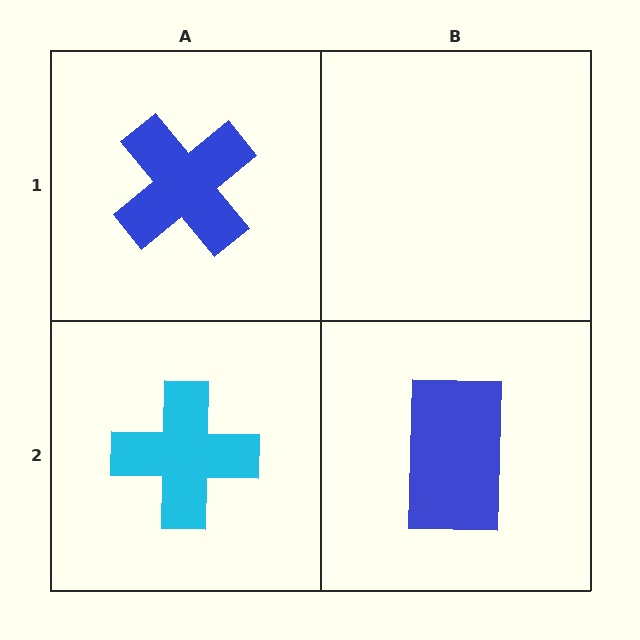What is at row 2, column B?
A blue rectangle.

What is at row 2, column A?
A cyan cross.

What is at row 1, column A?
A blue cross.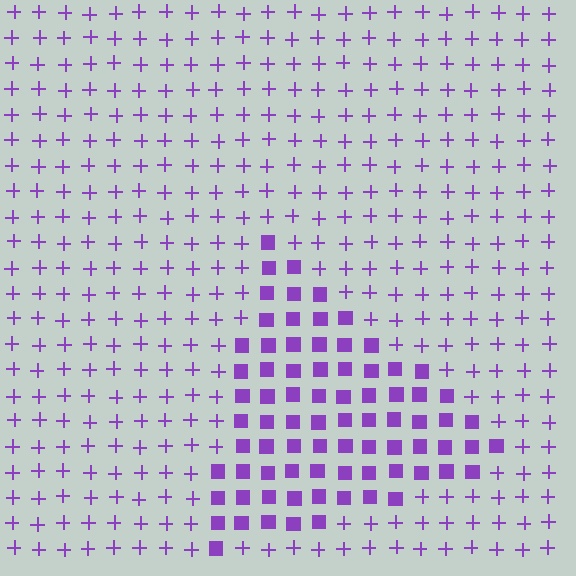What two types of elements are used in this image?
The image uses squares inside the triangle region and plus signs outside it.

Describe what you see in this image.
The image is filled with small purple elements arranged in a uniform grid. A triangle-shaped region contains squares, while the surrounding area contains plus signs. The boundary is defined purely by the change in element shape.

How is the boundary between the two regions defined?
The boundary is defined by a change in element shape: squares inside vs. plus signs outside. All elements share the same color and spacing.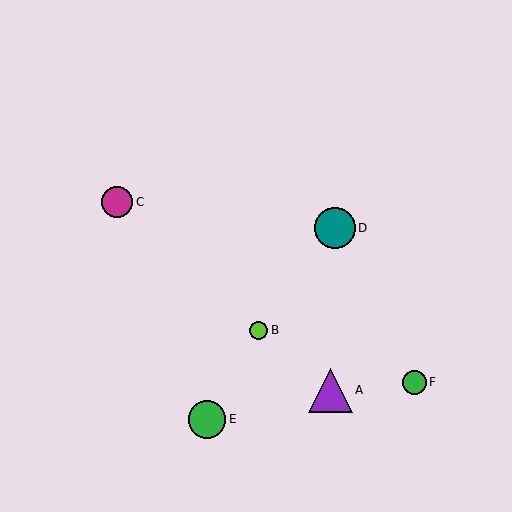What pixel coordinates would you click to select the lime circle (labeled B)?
Click at (259, 330) to select the lime circle B.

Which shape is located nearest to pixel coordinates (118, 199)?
The magenta circle (labeled C) at (117, 202) is nearest to that location.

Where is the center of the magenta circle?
The center of the magenta circle is at (117, 202).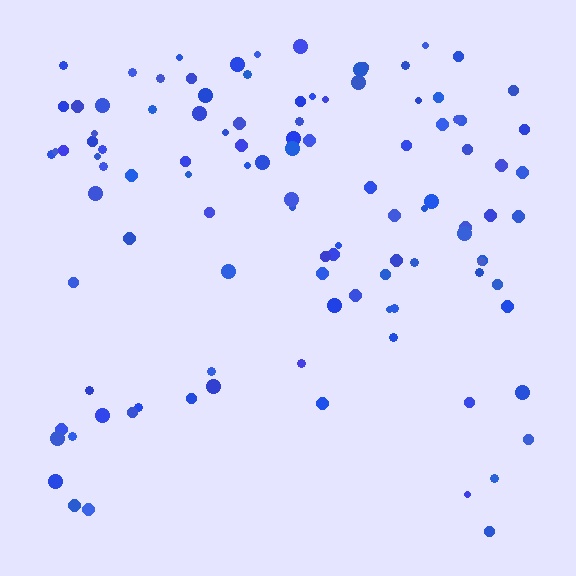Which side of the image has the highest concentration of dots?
The top.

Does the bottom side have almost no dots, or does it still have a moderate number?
Still a moderate number, just noticeably fewer than the top.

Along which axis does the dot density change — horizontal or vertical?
Vertical.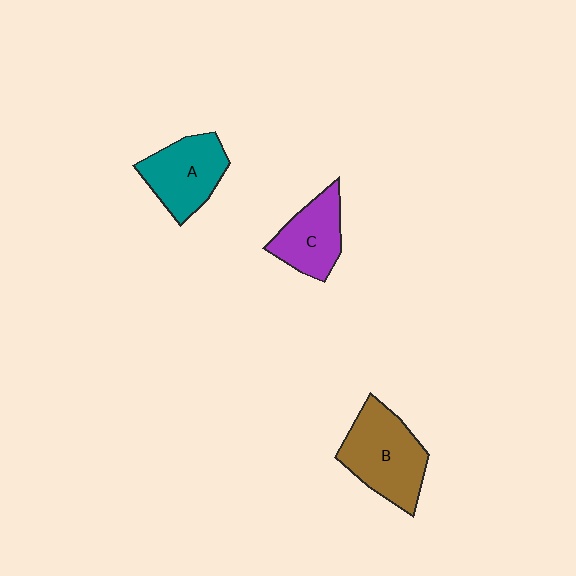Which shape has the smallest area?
Shape C (purple).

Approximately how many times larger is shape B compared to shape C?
Approximately 1.4 times.